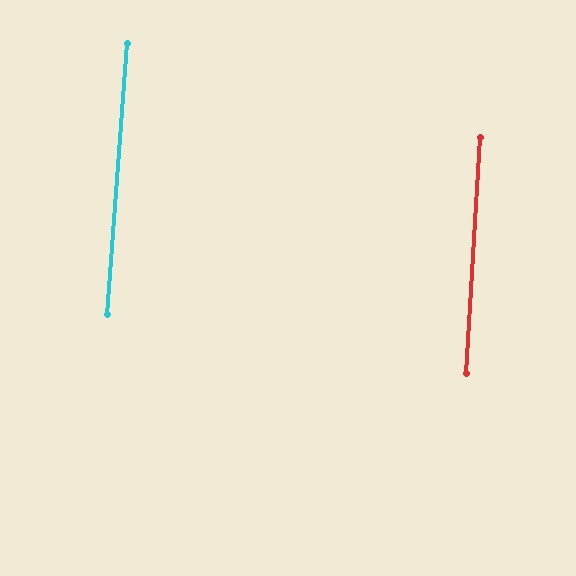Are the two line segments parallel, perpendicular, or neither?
Parallel — their directions differ by only 0.9°.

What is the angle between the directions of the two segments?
Approximately 1 degree.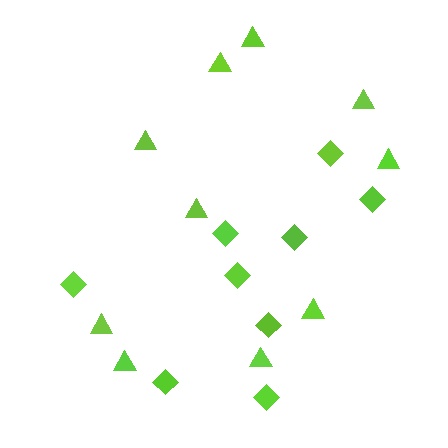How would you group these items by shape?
There are 2 groups: one group of triangles (10) and one group of diamonds (9).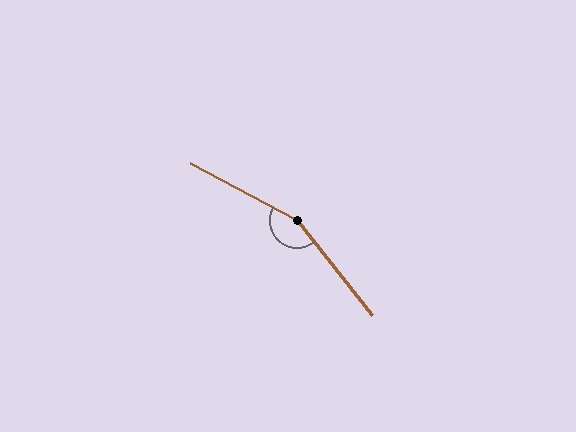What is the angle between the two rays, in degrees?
Approximately 157 degrees.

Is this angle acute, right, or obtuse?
It is obtuse.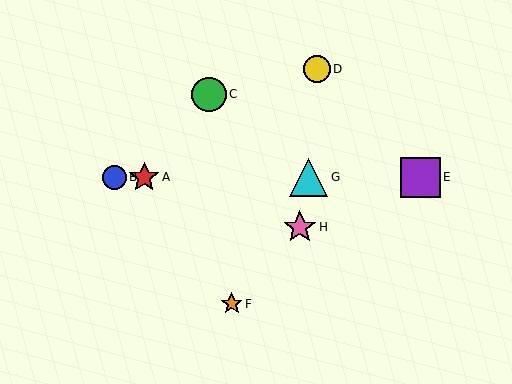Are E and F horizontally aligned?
No, E is at y≈177 and F is at y≈304.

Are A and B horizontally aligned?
Yes, both are at y≈177.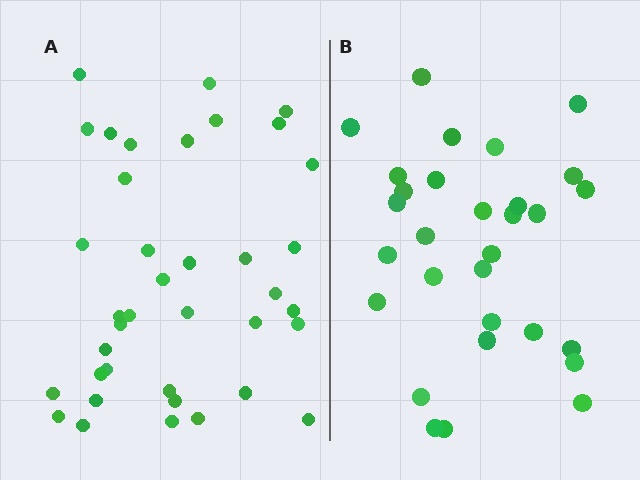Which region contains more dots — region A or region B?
Region A (the left region) has more dots.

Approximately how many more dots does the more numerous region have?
Region A has roughly 8 or so more dots than region B.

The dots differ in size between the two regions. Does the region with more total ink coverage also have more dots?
No. Region B has more total ink coverage because its dots are larger, but region A actually contains more individual dots. Total area can be misleading — the number of items is what matters here.